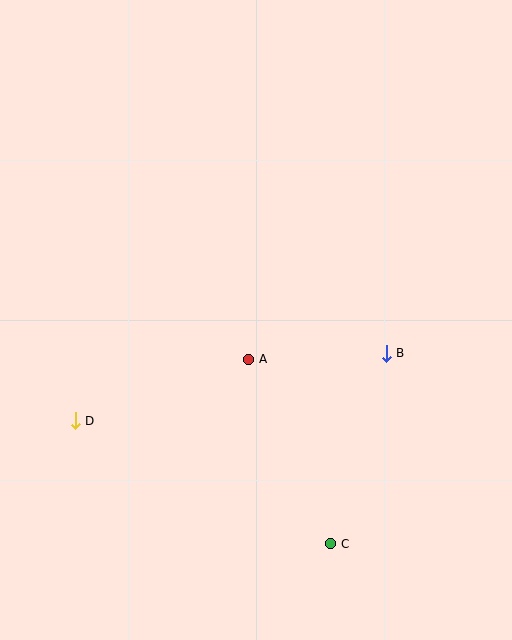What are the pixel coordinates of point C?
Point C is at (331, 544).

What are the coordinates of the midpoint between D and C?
The midpoint between D and C is at (203, 482).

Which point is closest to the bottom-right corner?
Point C is closest to the bottom-right corner.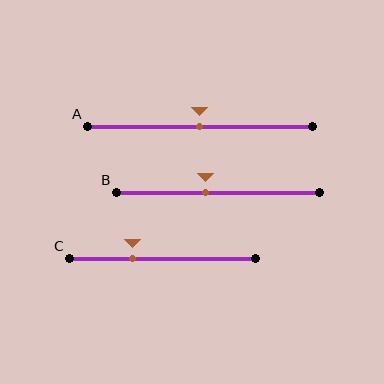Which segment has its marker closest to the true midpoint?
Segment A has its marker closest to the true midpoint.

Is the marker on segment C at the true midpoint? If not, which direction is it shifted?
No, the marker on segment C is shifted to the left by about 16% of the segment length.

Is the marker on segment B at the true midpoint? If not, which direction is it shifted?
No, the marker on segment B is shifted to the left by about 6% of the segment length.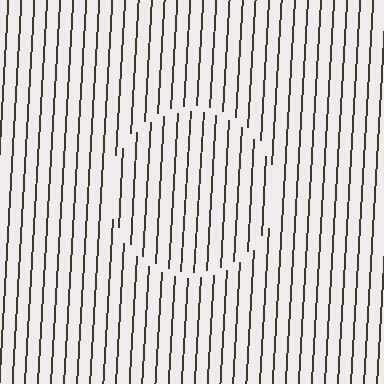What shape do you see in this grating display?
An illusory circle. The interior of the shape contains the same grating, shifted by half a period — the contour is defined by the phase discontinuity where line-ends from the inner and outer gratings abut.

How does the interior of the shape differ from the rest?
The interior of the shape contains the same grating, shifted by half a period — the contour is defined by the phase discontinuity where line-ends from the inner and outer gratings abut.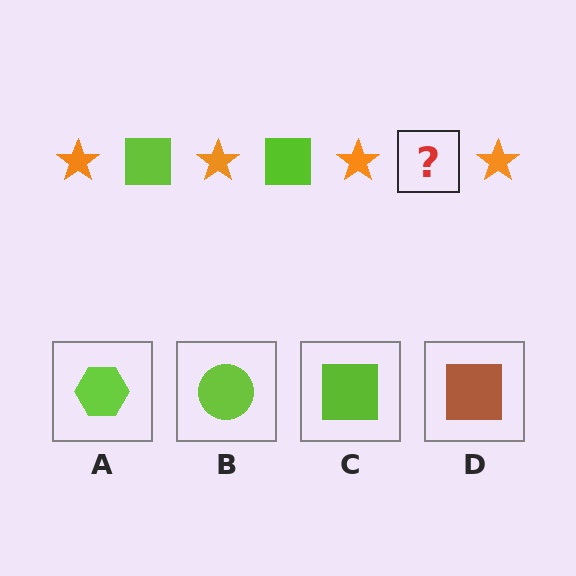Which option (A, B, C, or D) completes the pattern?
C.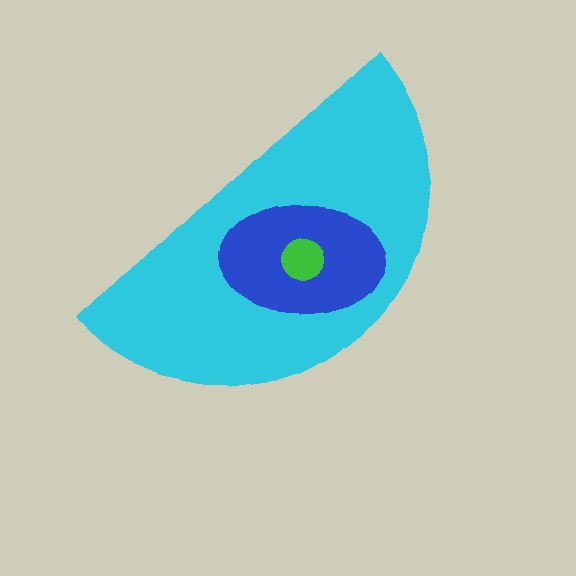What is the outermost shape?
The cyan semicircle.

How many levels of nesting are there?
3.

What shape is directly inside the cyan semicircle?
The blue ellipse.